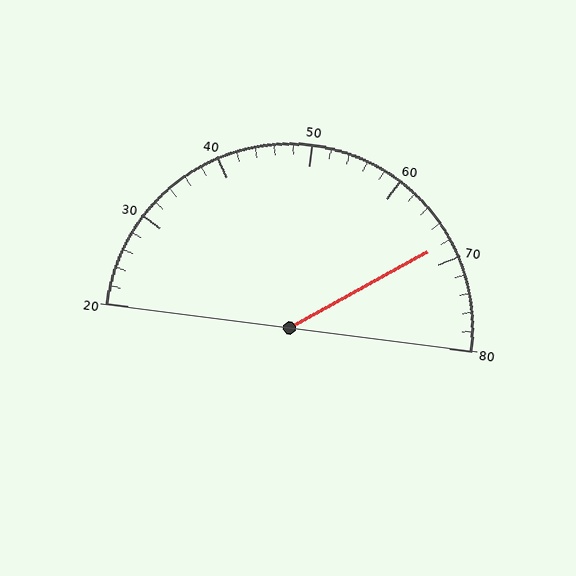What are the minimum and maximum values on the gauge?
The gauge ranges from 20 to 80.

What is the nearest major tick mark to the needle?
The nearest major tick mark is 70.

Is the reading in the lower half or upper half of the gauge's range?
The reading is in the upper half of the range (20 to 80).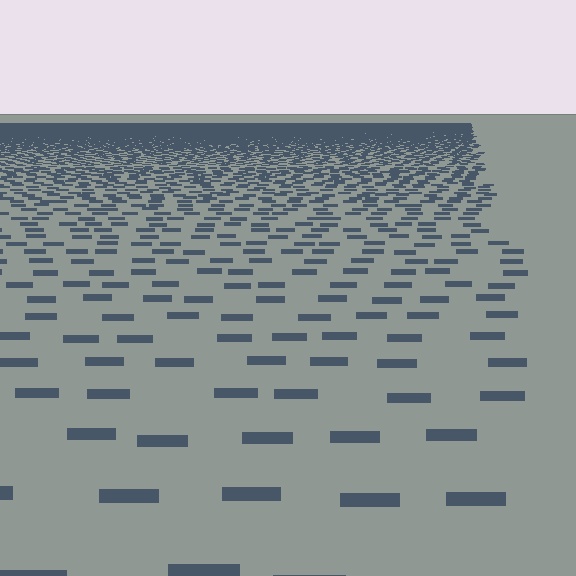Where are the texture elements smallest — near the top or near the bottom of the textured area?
Near the top.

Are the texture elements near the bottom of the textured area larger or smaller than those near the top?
Larger. Near the bottom, elements are closer to the viewer and appear at a bigger on-screen size.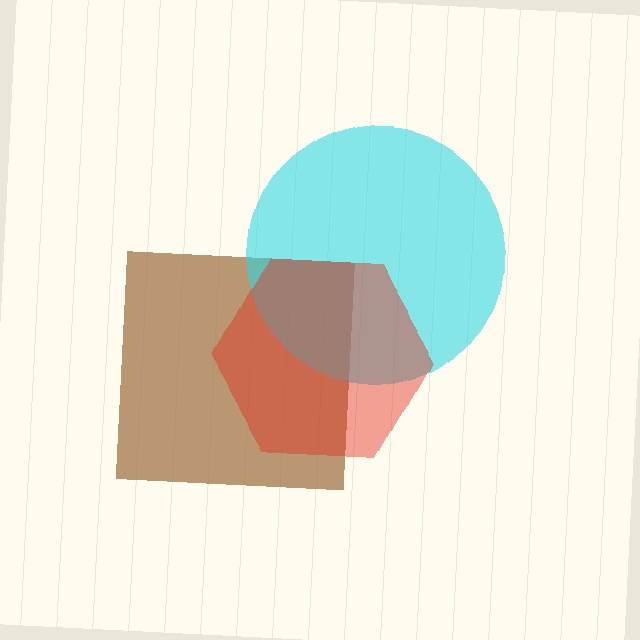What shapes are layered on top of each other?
The layered shapes are: a brown square, a cyan circle, a red hexagon.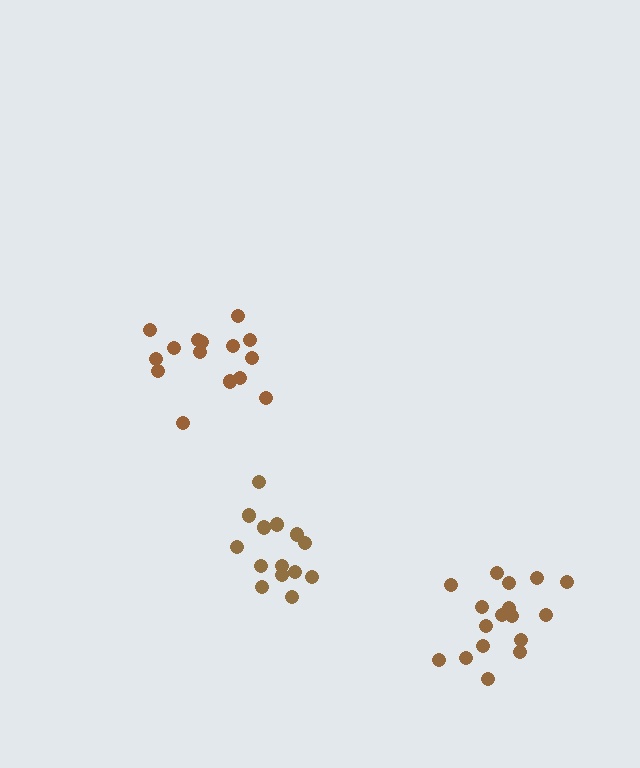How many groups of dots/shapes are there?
There are 3 groups.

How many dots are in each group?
Group 1: 14 dots, Group 2: 15 dots, Group 3: 17 dots (46 total).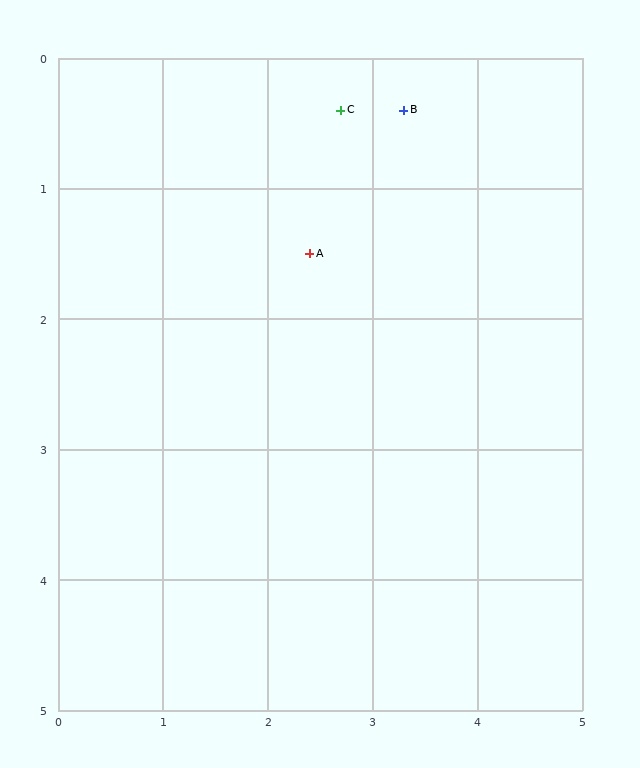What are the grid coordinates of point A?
Point A is at approximately (2.4, 1.5).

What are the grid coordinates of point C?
Point C is at approximately (2.7, 0.4).